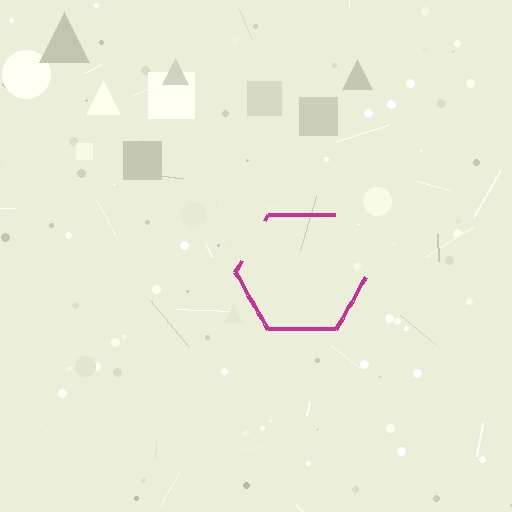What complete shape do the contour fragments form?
The contour fragments form a hexagon.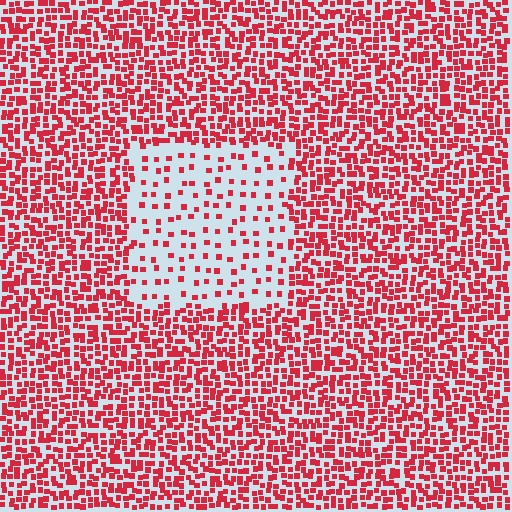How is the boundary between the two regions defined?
The boundary is defined by a change in element density (approximately 3.0x ratio). All elements are the same color, size, and shape.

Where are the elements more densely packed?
The elements are more densely packed outside the rectangle boundary.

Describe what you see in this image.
The image contains small red elements arranged at two different densities. A rectangle-shaped region is visible where the elements are less densely packed than the surrounding area.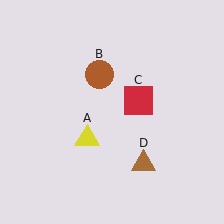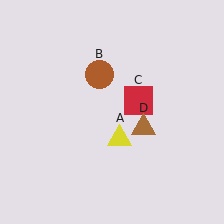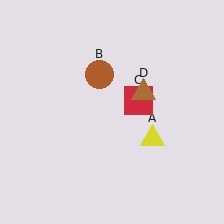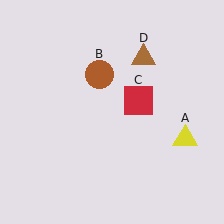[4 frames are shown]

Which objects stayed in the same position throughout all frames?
Brown circle (object B) and red square (object C) remained stationary.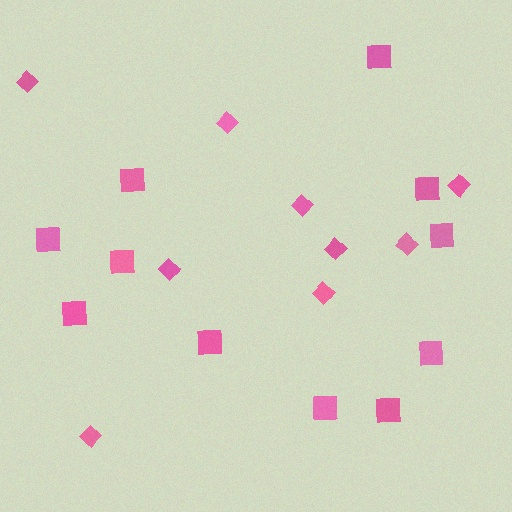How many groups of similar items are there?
There are 2 groups: one group of squares (11) and one group of diamonds (9).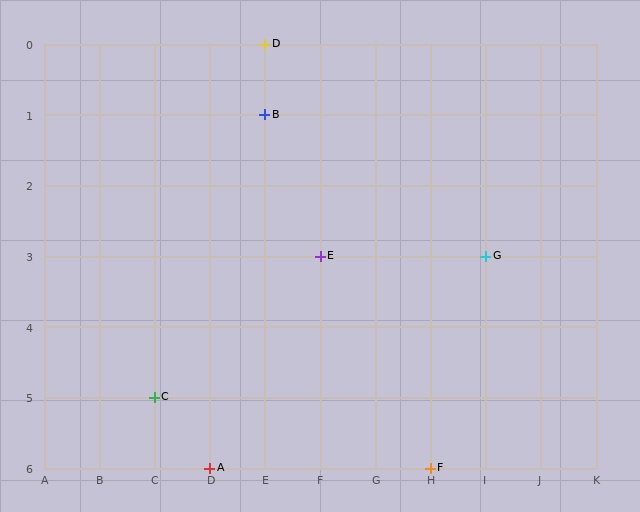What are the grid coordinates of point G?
Point G is at grid coordinates (I, 3).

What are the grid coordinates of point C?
Point C is at grid coordinates (C, 5).